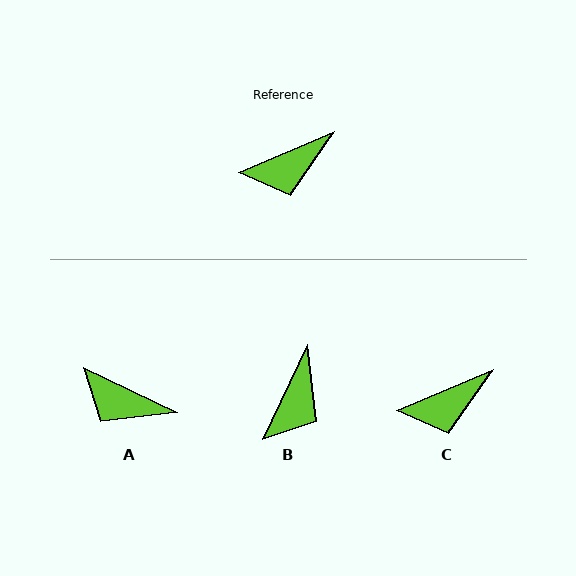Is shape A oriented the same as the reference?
No, it is off by about 48 degrees.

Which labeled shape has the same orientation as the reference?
C.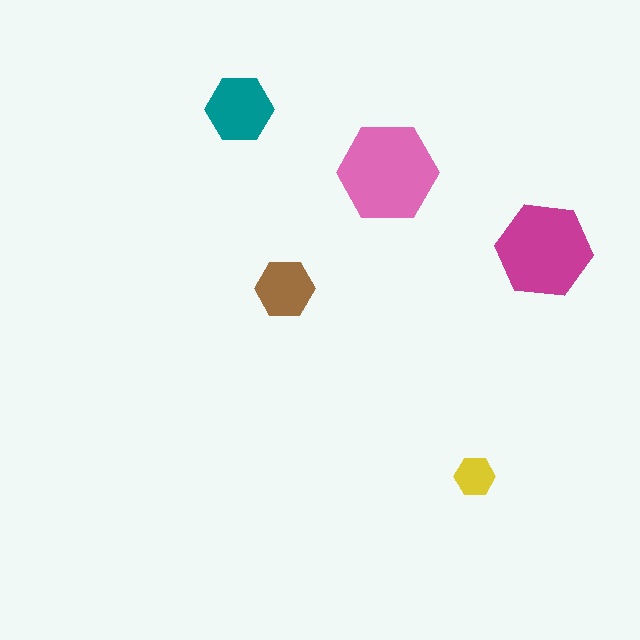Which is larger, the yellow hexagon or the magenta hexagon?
The magenta one.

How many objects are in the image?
There are 5 objects in the image.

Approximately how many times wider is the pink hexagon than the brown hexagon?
About 1.5 times wider.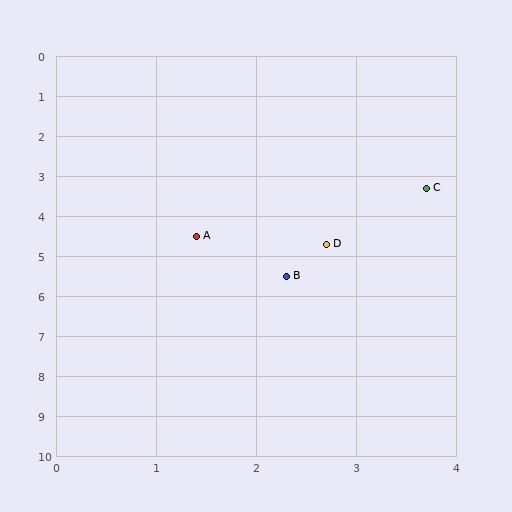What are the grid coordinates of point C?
Point C is at approximately (3.7, 3.3).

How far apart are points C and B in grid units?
Points C and B are about 2.6 grid units apart.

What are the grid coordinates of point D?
Point D is at approximately (2.7, 4.7).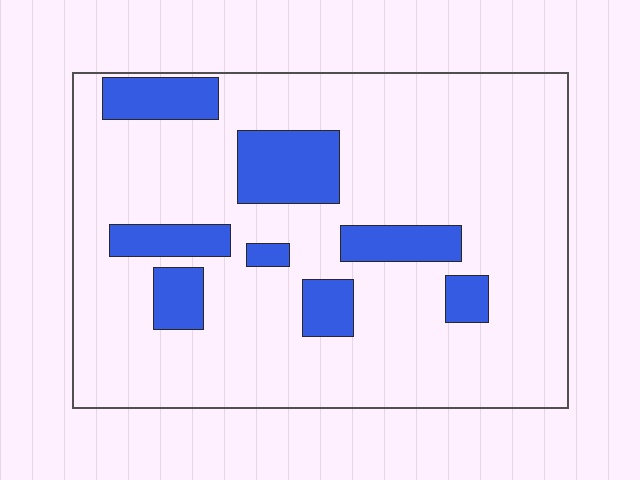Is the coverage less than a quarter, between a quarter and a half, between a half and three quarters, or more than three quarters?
Less than a quarter.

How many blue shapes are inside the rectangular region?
8.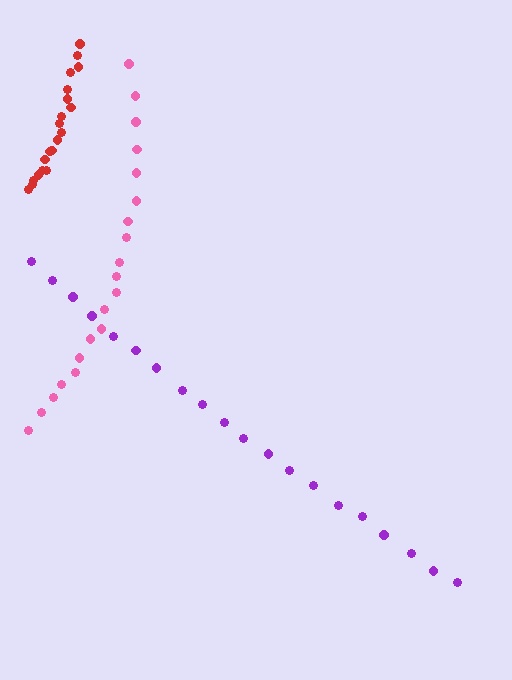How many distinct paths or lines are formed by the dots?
There are 3 distinct paths.